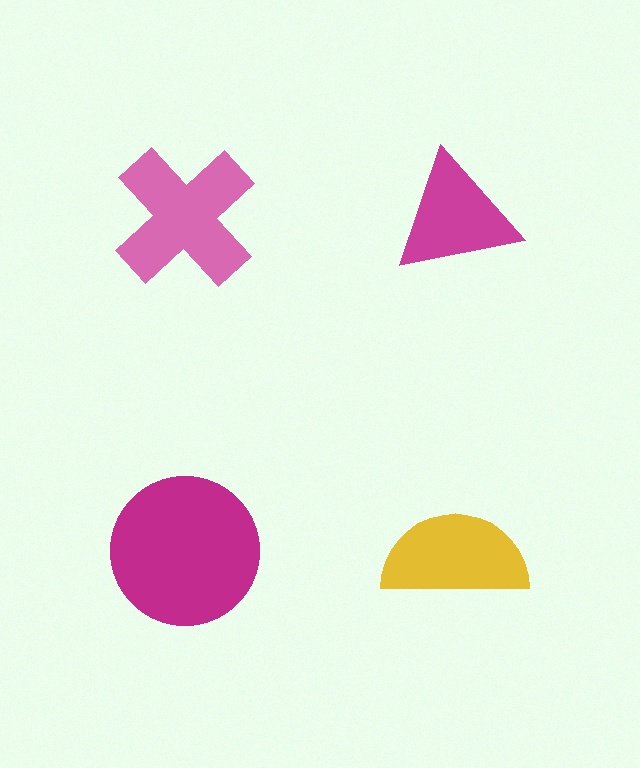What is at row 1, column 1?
A pink cross.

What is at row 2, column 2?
A yellow semicircle.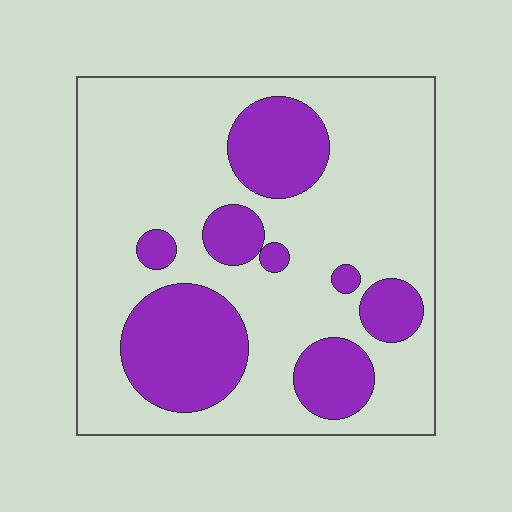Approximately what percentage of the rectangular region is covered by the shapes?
Approximately 30%.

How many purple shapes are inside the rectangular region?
8.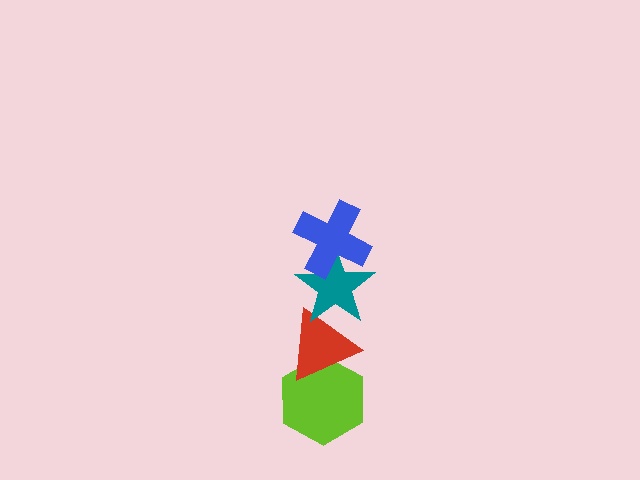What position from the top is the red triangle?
The red triangle is 3rd from the top.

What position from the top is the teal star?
The teal star is 2nd from the top.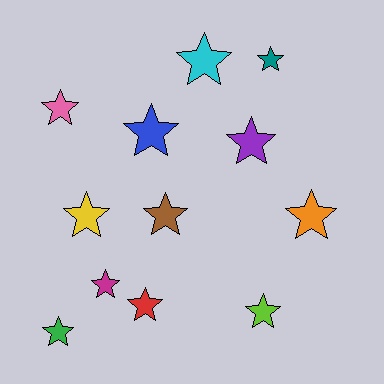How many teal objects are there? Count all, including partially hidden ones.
There is 1 teal object.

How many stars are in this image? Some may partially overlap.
There are 12 stars.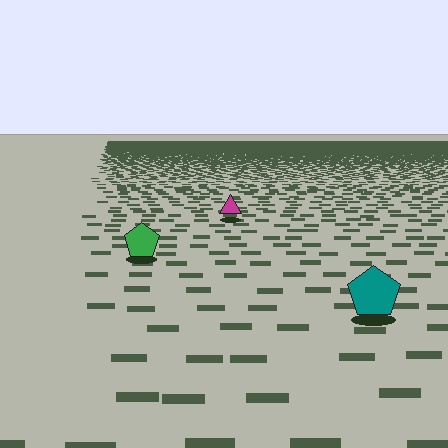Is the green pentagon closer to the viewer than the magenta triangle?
Yes. The green pentagon is closer — you can tell from the texture gradient: the ground texture is coarser near it.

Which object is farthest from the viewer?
The magenta triangle is farthest from the viewer. It appears smaller and the ground texture around it is denser.